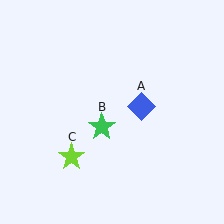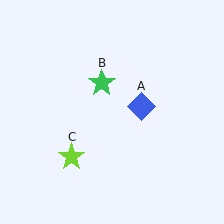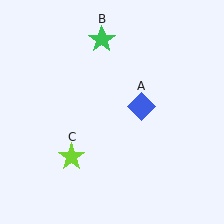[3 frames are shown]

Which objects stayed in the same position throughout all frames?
Blue diamond (object A) and lime star (object C) remained stationary.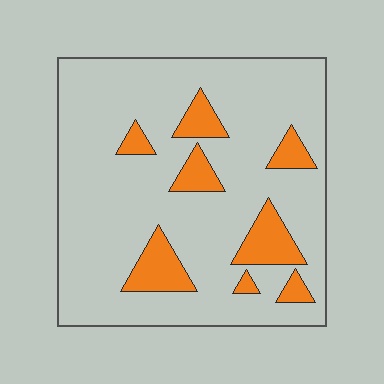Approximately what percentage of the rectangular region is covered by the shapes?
Approximately 15%.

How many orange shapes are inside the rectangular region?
8.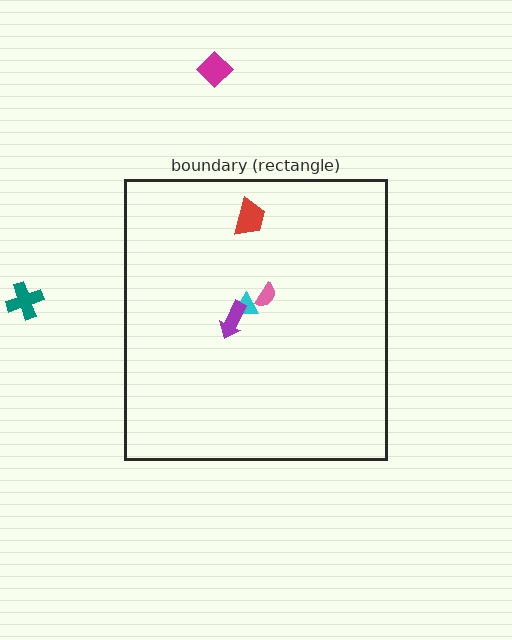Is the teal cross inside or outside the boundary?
Outside.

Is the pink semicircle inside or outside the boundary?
Inside.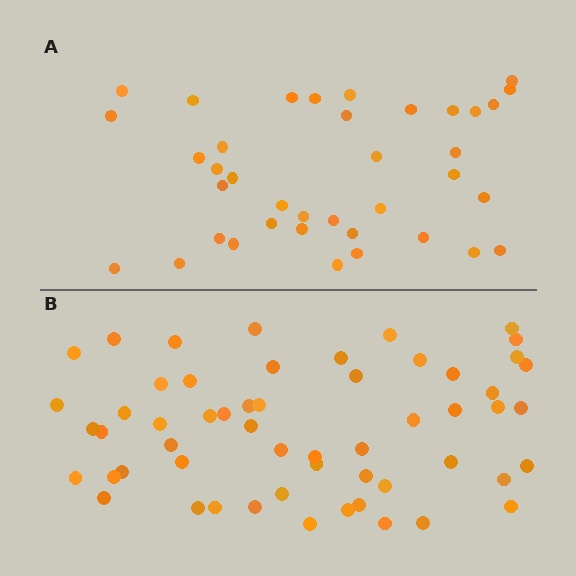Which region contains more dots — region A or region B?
Region B (the bottom region) has more dots.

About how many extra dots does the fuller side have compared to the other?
Region B has approximately 20 more dots than region A.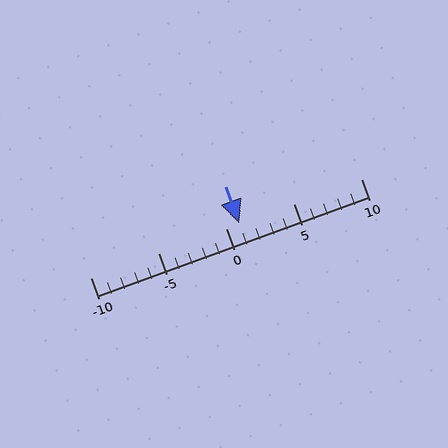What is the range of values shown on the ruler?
The ruler shows values from -10 to 10.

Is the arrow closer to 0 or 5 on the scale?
The arrow is closer to 0.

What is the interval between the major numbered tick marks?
The major tick marks are spaced 5 units apart.